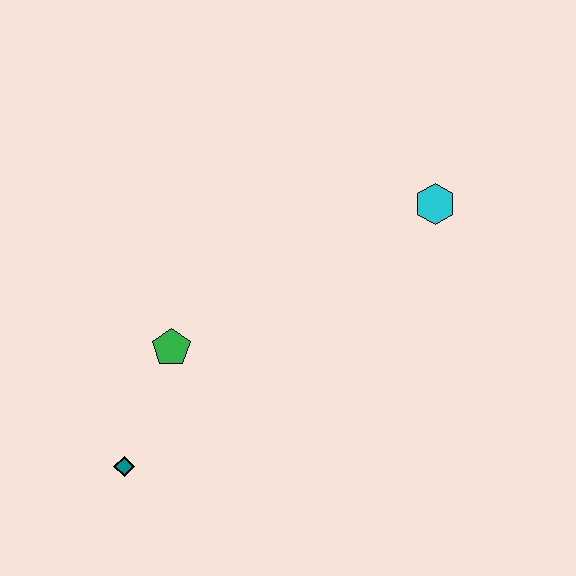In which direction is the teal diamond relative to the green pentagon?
The teal diamond is below the green pentagon.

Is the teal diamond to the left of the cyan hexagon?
Yes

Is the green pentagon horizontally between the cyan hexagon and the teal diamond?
Yes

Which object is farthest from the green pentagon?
The cyan hexagon is farthest from the green pentagon.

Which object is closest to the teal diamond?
The green pentagon is closest to the teal diamond.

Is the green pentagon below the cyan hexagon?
Yes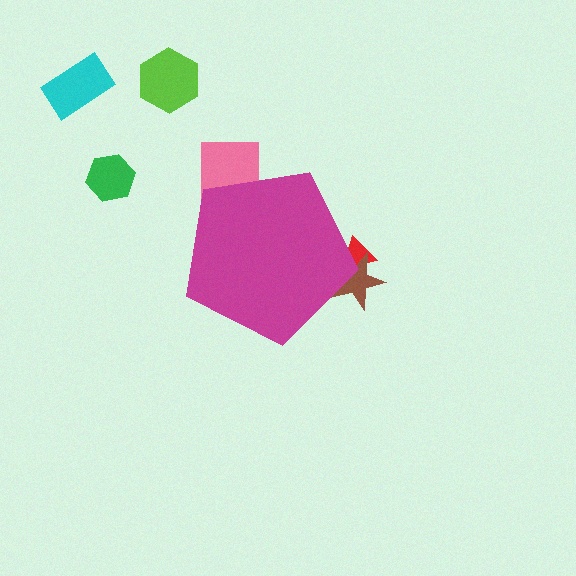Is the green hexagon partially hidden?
No, the green hexagon is fully visible.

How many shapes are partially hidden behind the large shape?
3 shapes are partially hidden.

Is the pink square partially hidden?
Yes, the pink square is partially hidden behind the magenta pentagon.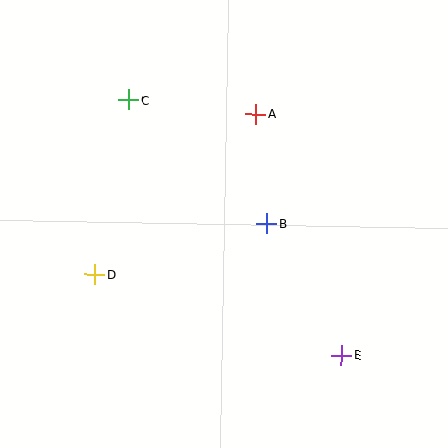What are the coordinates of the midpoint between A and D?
The midpoint between A and D is at (175, 194).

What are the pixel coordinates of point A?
Point A is at (256, 114).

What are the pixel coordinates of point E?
Point E is at (342, 356).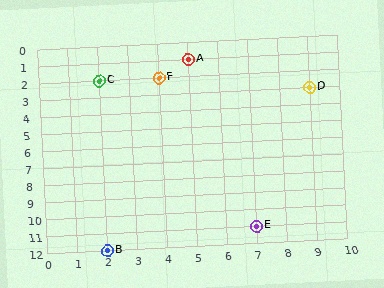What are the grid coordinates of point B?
Point B is at grid coordinates (2, 12).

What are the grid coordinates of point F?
Point F is at grid coordinates (4, 2).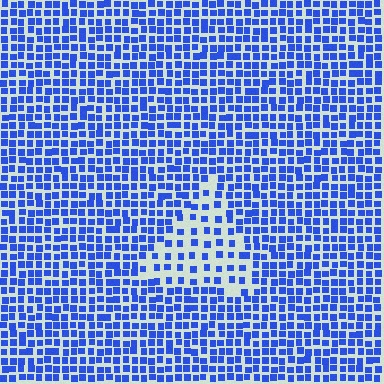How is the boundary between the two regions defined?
The boundary is defined by a change in element density (approximately 2.1x ratio). All elements are the same color, size, and shape.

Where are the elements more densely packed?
The elements are more densely packed outside the triangle boundary.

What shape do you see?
I see a triangle.